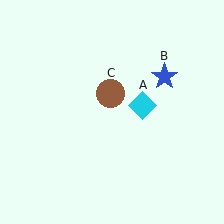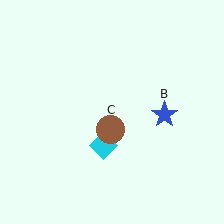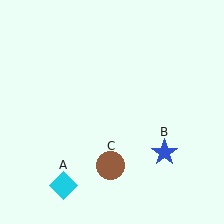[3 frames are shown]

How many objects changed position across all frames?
3 objects changed position: cyan diamond (object A), blue star (object B), brown circle (object C).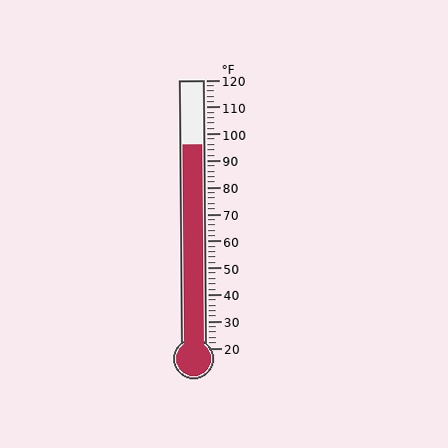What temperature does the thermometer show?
The thermometer shows approximately 96°F.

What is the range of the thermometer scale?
The thermometer scale ranges from 20°F to 120°F.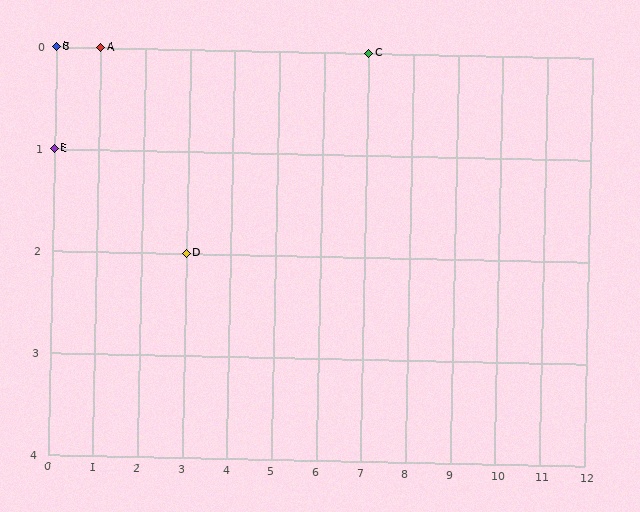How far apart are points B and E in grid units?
Points B and E are 1 row apart.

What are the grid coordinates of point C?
Point C is at grid coordinates (7, 0).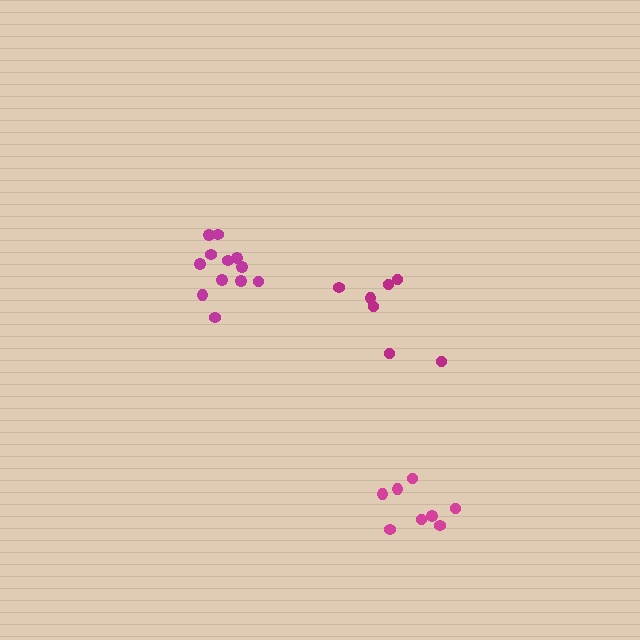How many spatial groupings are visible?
There are 3 spatial groupings.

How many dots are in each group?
Group 1: 7 dots, Group 2: 8 dots, Group 3: 12 dots (27 total).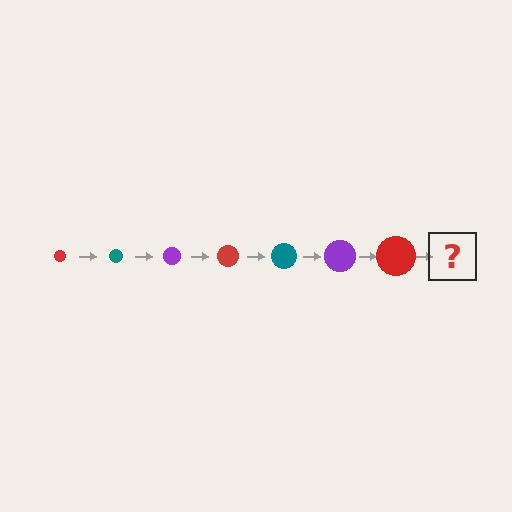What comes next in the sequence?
The next element should be a teal circle, larger than the previous one.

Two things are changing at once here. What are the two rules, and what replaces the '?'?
The two rules are that the circle grows larger each step and the color cycles through red, teal, and purple. The '?' should be a teal circle, larger than the previous one.